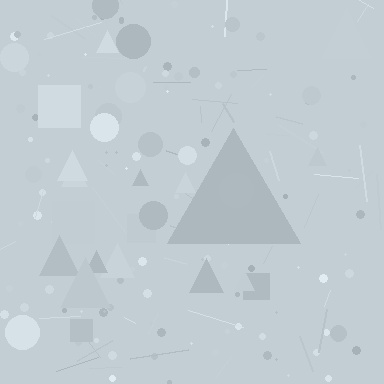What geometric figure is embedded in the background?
A triangle is embedded in the background.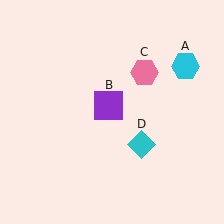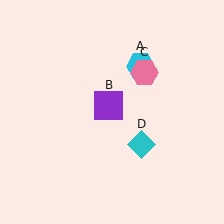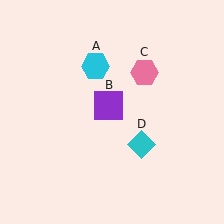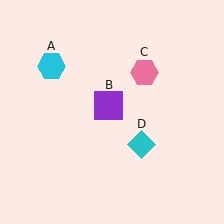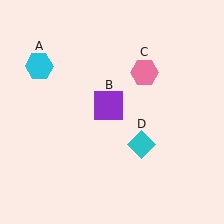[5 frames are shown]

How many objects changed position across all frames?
1 object changed position: cyan hexagon (object A).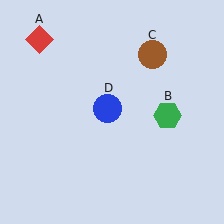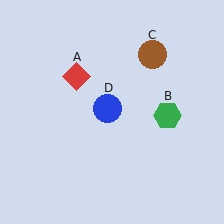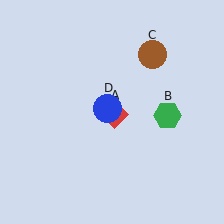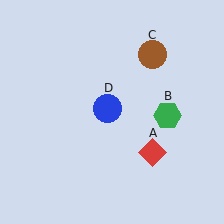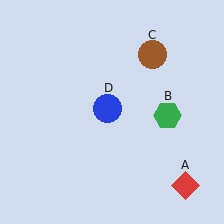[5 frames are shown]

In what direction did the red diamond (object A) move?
The red diamond (object A) moved down and to the right.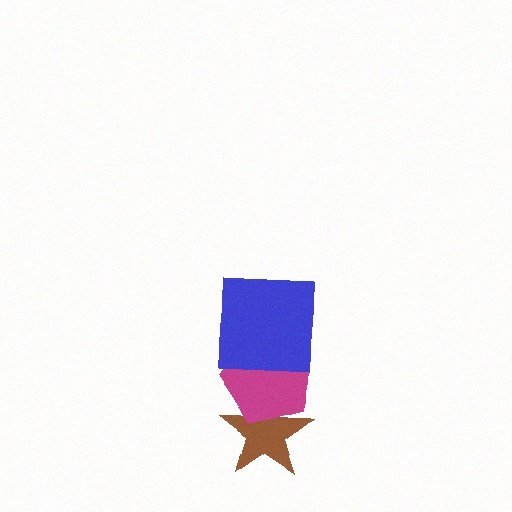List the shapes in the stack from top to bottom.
From top to bottom: the blue square, the magenta pentagon, the brown star.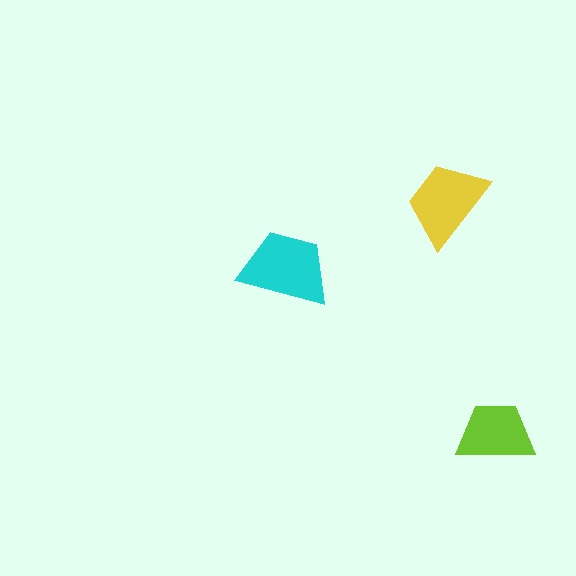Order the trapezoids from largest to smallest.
the cyan one, the yellow one, the lime one.